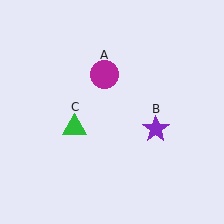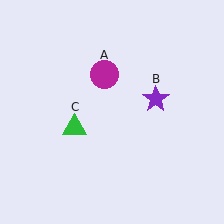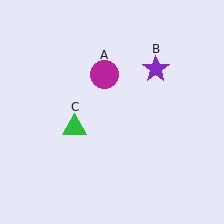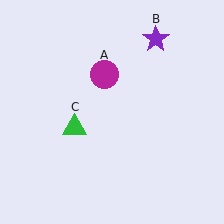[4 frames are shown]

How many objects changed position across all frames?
1 object changed position: purple star (object B).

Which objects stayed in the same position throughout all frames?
Magenta circle (object A) and green triangle (object C) remained stationary.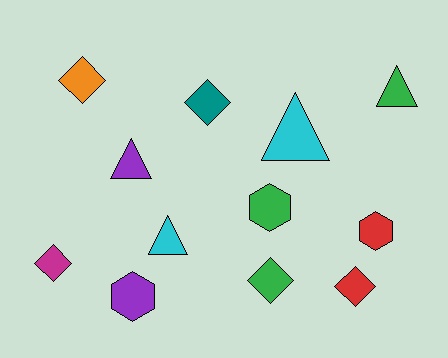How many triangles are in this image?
There are 4 triangles.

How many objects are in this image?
There are 12 objects.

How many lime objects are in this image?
There are no lime objects.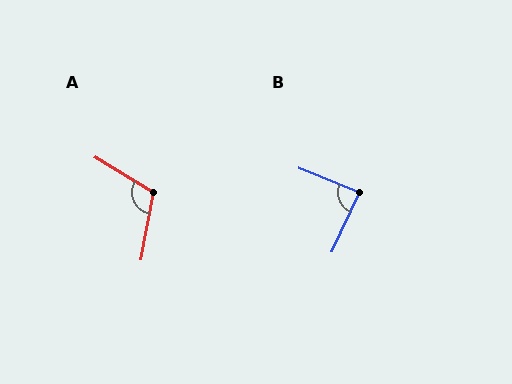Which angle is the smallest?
B, at approximately 86 degrees.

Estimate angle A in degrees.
Approximately 111 degrees.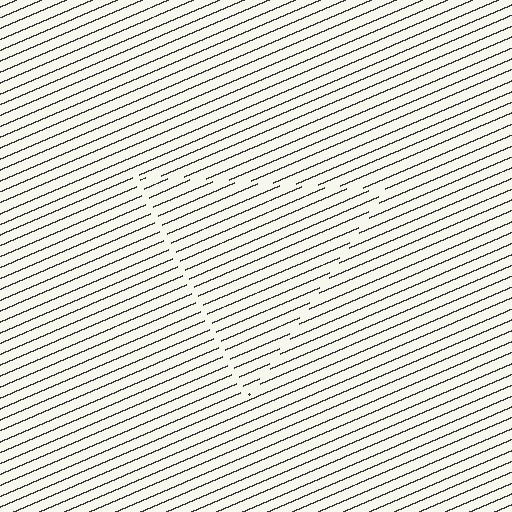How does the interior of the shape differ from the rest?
The interior of the shape contains the same grating, shifted by half a period — the contour is defined by the phase discontinuity where line-ends from the inner and outer gratings abut.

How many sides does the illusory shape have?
3 sides — the line-ends trace a triangle.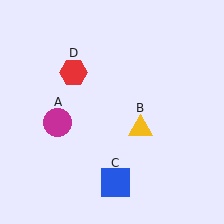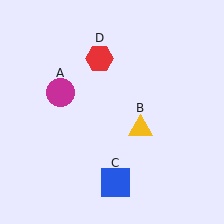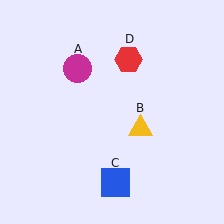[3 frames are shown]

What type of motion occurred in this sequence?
The magenta circle (object A), red hexagon (object D) rotated clockwise around the center of the scene.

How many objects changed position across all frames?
2 objects changed position: magenta circle (object A), red hexagon (object D).